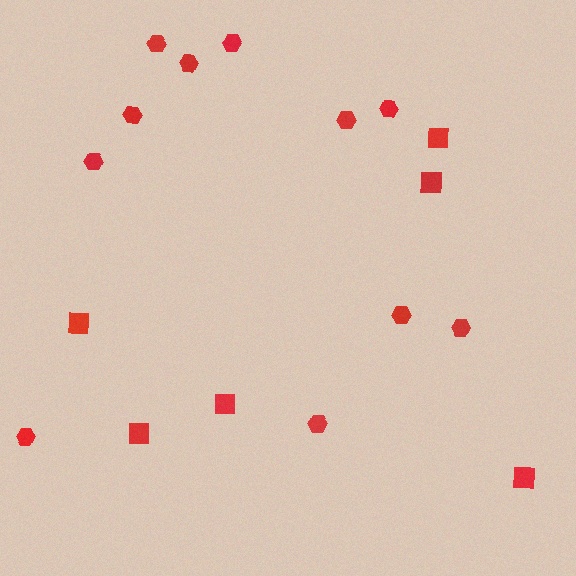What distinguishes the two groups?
There are 2 groups: one group of squares (6) and one group of hexagons (11).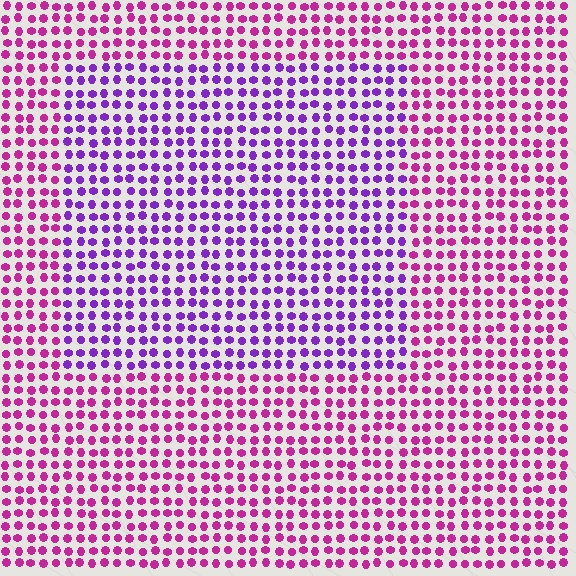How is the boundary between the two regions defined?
The boundary is defined purely by a slight shift in hue (about 41 degrees). Spacing, size, and orientation are identical on both sides.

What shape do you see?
I see a rectangle.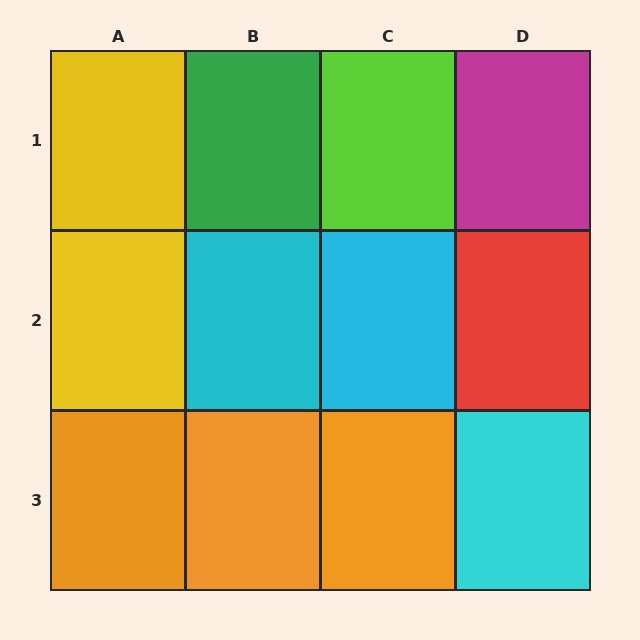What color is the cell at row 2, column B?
Cyan.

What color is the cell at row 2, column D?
Red.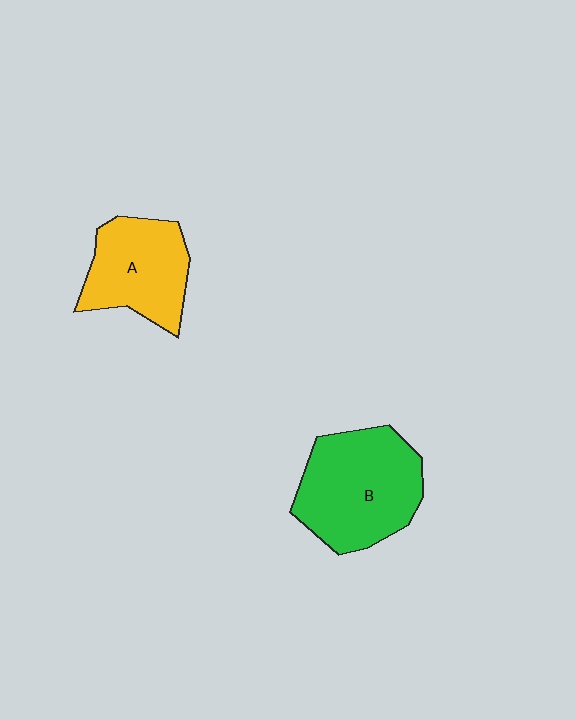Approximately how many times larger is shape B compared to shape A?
Approximately 1.3 times.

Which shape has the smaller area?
Shape A (yellow).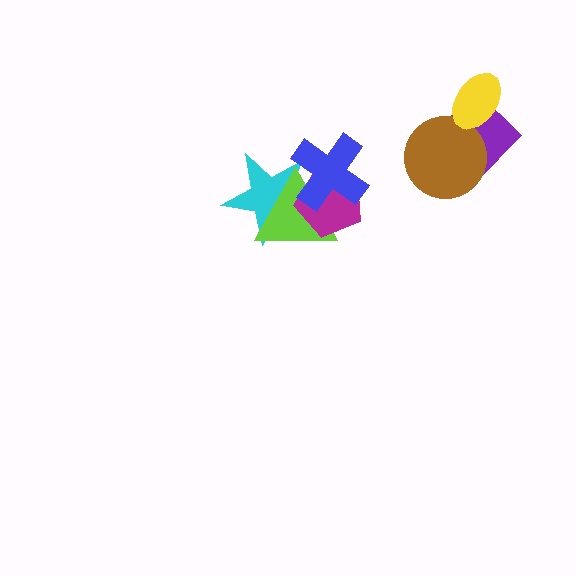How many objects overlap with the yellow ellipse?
2 objects overlap with the yellow ellipse.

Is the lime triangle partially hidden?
Yes, it is partially covered by another shape.